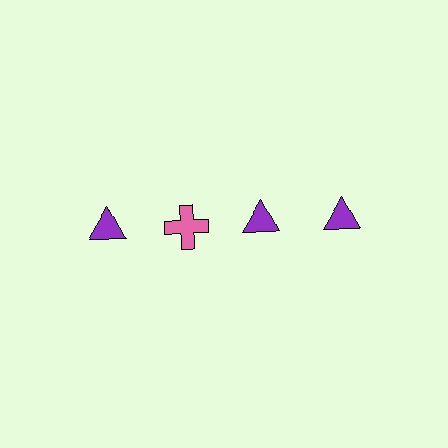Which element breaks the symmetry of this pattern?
The pink cross in the top row, second from left column breaks the symmetry. All other shapes are purple triangles.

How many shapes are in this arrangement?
There are 4 shapes arranged in a grid pattern.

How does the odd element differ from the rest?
It differs in both color (pink instead of purple) and shape (cross instead of triangle).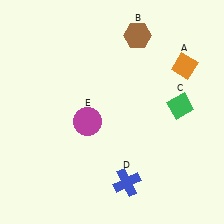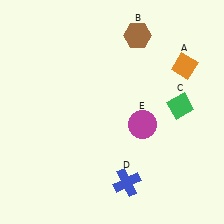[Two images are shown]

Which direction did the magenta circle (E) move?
The magenta circle (E) moved right.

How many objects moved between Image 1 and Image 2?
1 object moved between the two images.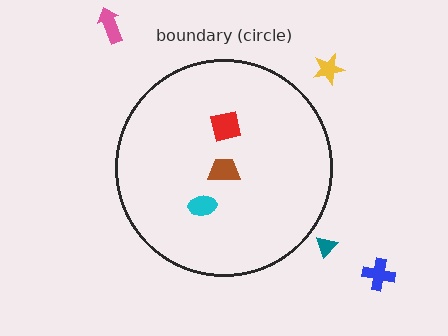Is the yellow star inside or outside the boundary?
Outside.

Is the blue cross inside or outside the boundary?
Outside.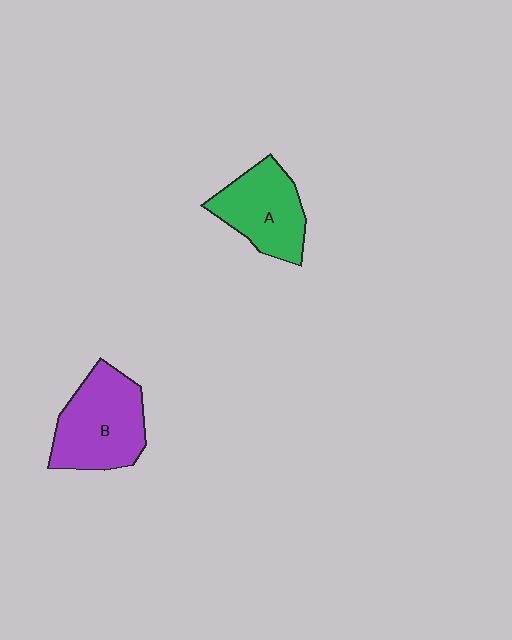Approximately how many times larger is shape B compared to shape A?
Approximately 1.2 times.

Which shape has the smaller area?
Shape A (green).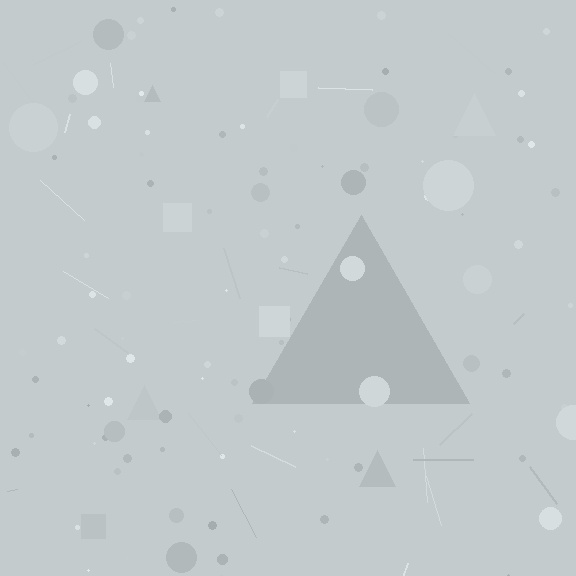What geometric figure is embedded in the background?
A triangle is embedded in the background.